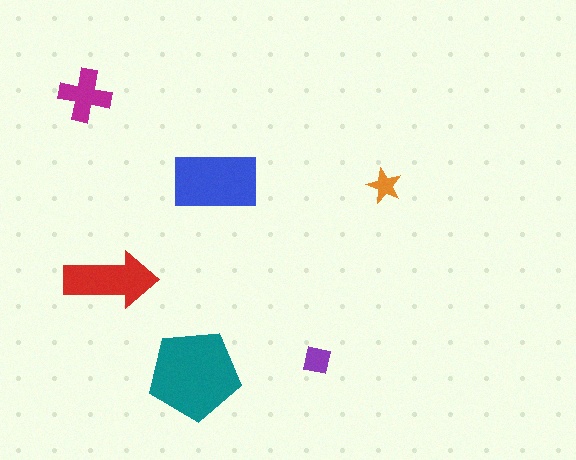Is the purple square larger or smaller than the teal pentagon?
Smaller.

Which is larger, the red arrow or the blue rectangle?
The blue rectangle.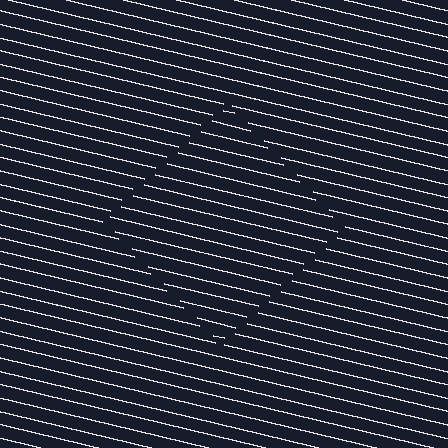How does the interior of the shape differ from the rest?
The interior of the shape contains the same grating, shifted by half a period — the contour is defined by the phase discontinuity where line-ends from the inner and outer gratings abut.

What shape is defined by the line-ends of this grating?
An illusory square. The interior of the shape contains the same grating, shifted by half a period — the contour is defined by the phase discontinuity where line-ends from the inner and outer gratings abut.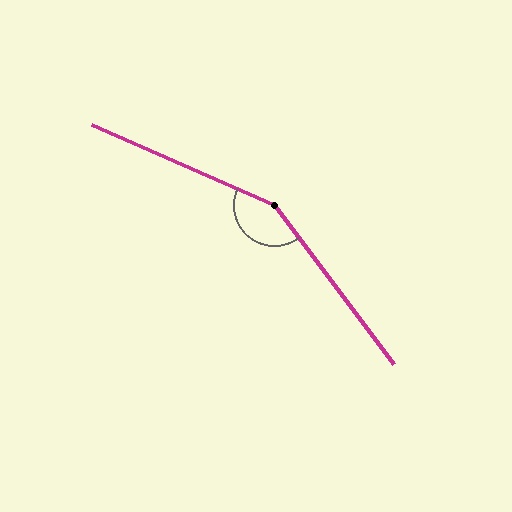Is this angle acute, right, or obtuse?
It is obtuse.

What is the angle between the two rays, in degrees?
Approximately 150 degrees.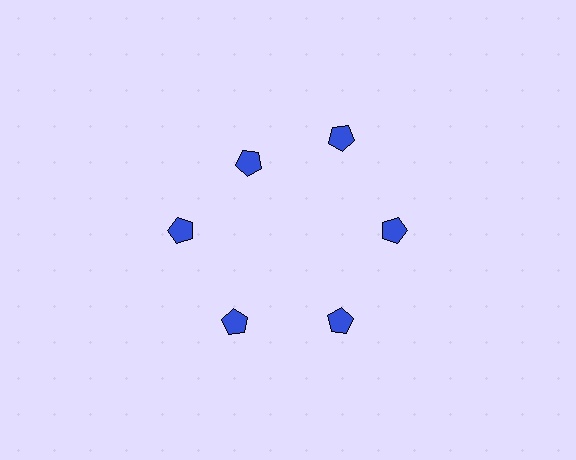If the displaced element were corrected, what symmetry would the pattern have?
It would have 6-fold rotational symmetry — the pattern would map onto itself every 60 degrees.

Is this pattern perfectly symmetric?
No. The 6 blue pentagons are arranged in a ring, but one element near the 11 o'clock position is pulled inward toward the center, breaking the 6-fold rotational symmetry.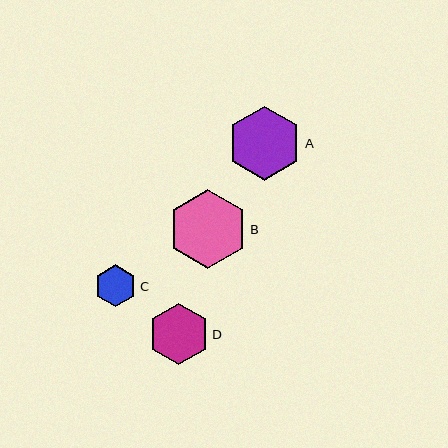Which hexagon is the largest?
Hexagon B is the largest with a size of approximately 80 pixels.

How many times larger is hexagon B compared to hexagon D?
Hexagon B is approximately 1.3 times the size of hexagon D.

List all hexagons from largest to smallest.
From largest to smallest: B, A, D, C.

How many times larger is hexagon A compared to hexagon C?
Hexagon A is approximately 1.8 times the size of hexagon C.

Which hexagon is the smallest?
Hexagon C is the smallest with a size of approximately 42 pixels.